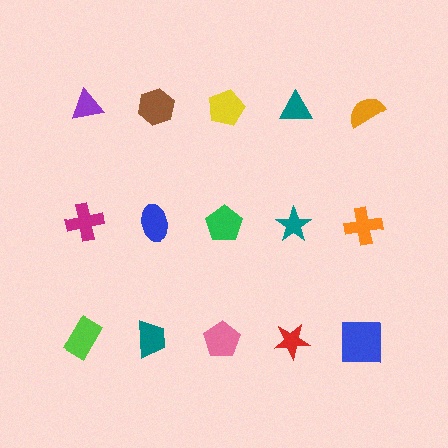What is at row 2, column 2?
A blue ellipse.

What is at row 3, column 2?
A teal trapezoid.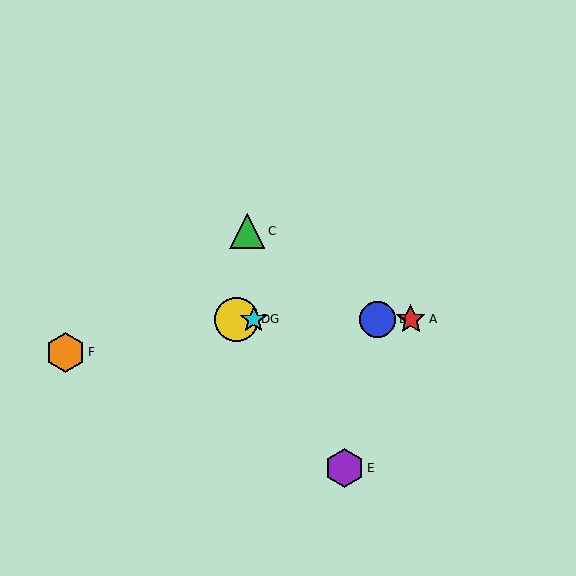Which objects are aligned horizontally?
Objects A, B, D, G are aligned horizontally.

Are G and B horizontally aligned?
Yes, both are at y≈319.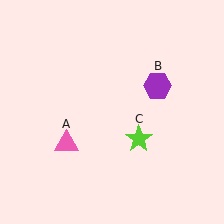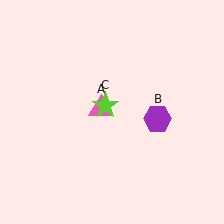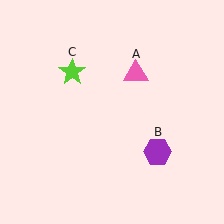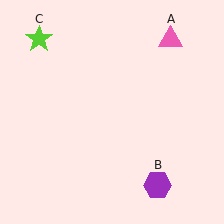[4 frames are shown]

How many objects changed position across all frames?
3 objects changed position: pink triangle (object A), purple hexagon (object B), lime star (object C).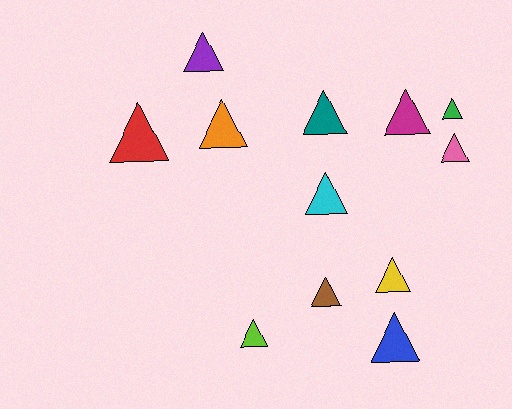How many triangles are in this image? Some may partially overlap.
There are 12 triangles.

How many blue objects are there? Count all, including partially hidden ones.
There is 1 blue object.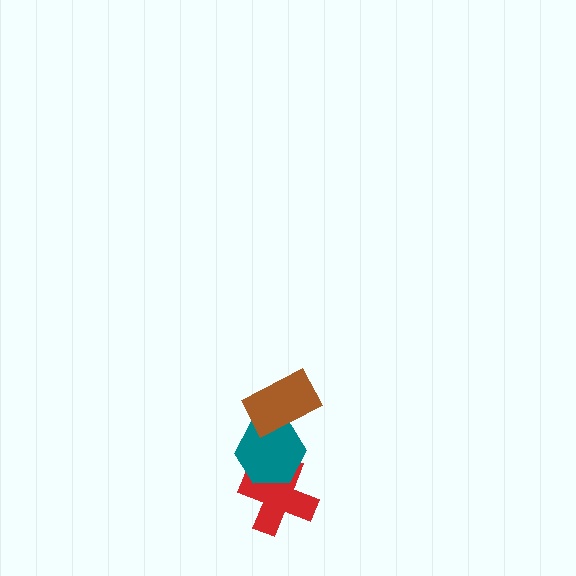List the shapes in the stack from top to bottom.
From top to bottom: the brown rectangle, the teal hexagon, the red cross.